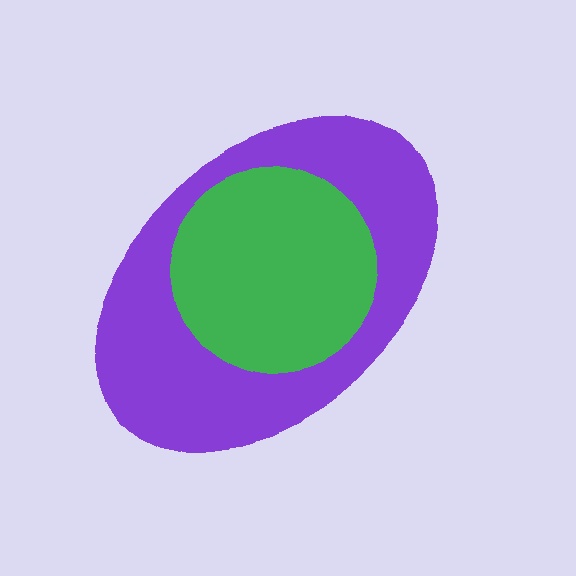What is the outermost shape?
The purple ellipse.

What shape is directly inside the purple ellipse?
The green circle.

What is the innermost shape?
The green circle.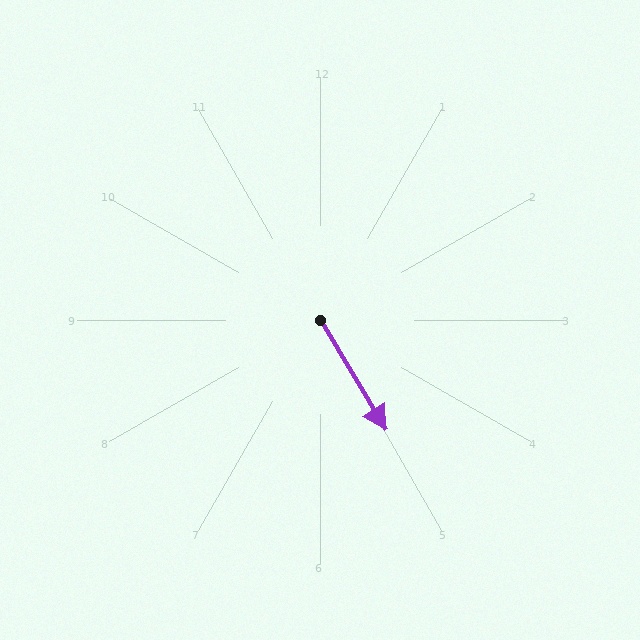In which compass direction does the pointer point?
Southeast.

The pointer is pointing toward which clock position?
Roughly 5 o'clock.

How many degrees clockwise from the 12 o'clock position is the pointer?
Approximately 149 degrees.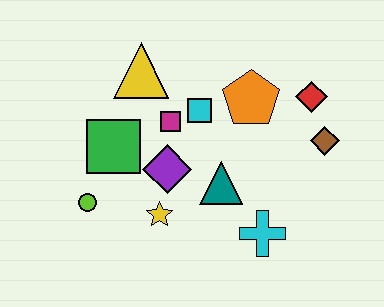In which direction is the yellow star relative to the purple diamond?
The yellow star is below the purple diamond.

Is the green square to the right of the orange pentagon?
No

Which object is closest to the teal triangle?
The purple diamond is closest to the teal triangle.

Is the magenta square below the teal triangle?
No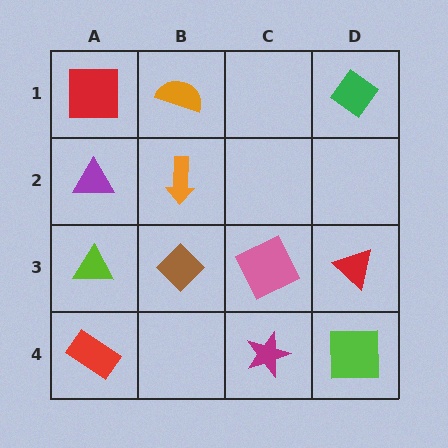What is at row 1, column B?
An orange semicircle.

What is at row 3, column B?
A brown diamond.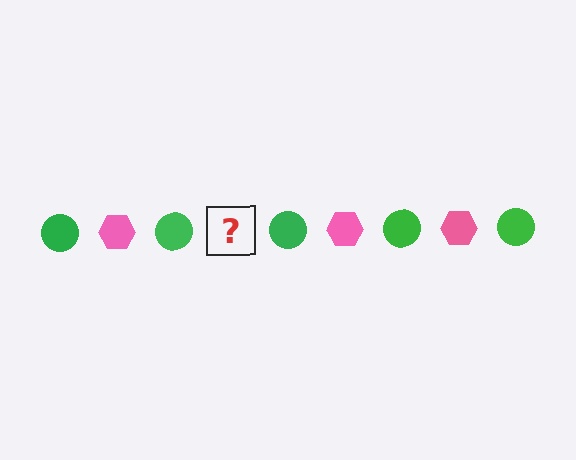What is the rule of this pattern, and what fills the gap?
The rule is that the pattern alternates between green circle and pink hexagon. The gap should be filled with a pink hexagon.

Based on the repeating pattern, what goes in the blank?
The blank should be a pink hexagon.